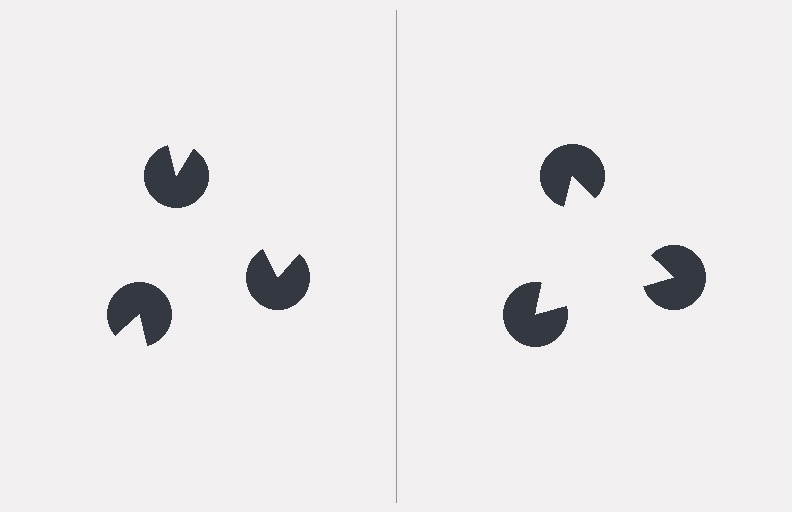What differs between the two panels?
The pac-man discs are positioned identically on both sides; only the wedge orientations differ. On the right they align to a triangle; on the left they are misaligned.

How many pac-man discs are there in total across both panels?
6 — 3 on each side.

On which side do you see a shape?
An illusory triangle appears on the right side. On the left side the wedge cuts are rotated, so no coherent shape forms.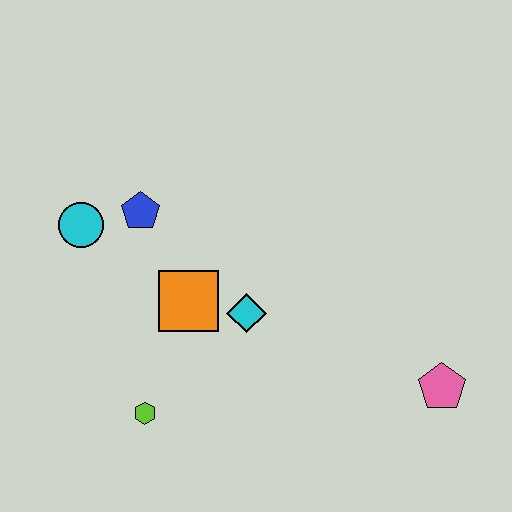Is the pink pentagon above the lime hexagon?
Yes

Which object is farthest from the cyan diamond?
The pink pentagon is farthest from the cyan diamond.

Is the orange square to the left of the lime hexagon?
No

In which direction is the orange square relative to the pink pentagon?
The orange square is to the left of the pink pentagon.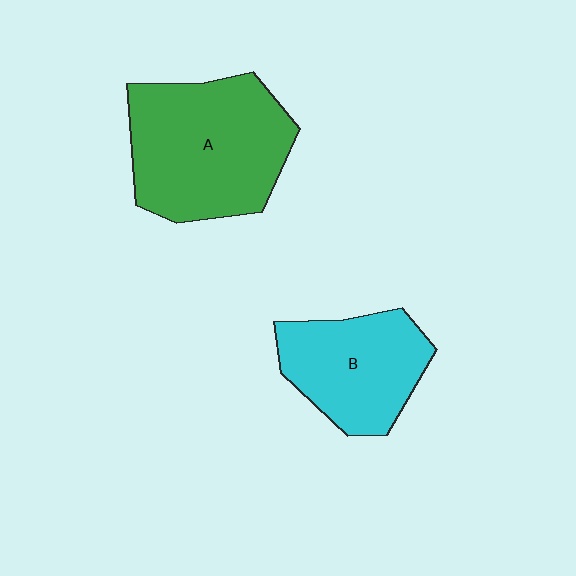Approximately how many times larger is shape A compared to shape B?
Approximately 1.4 times.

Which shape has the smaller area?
Shape B (cyan).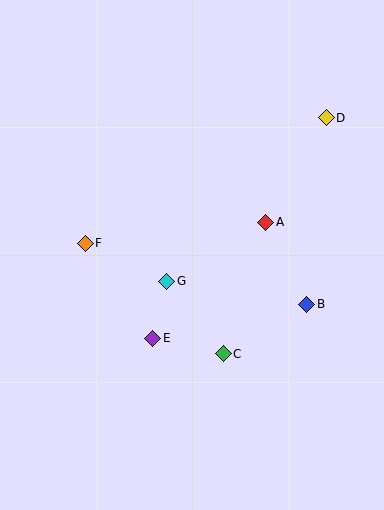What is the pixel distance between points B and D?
The distance between B and D is 188 pixels.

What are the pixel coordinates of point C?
Point C is at (223, 354).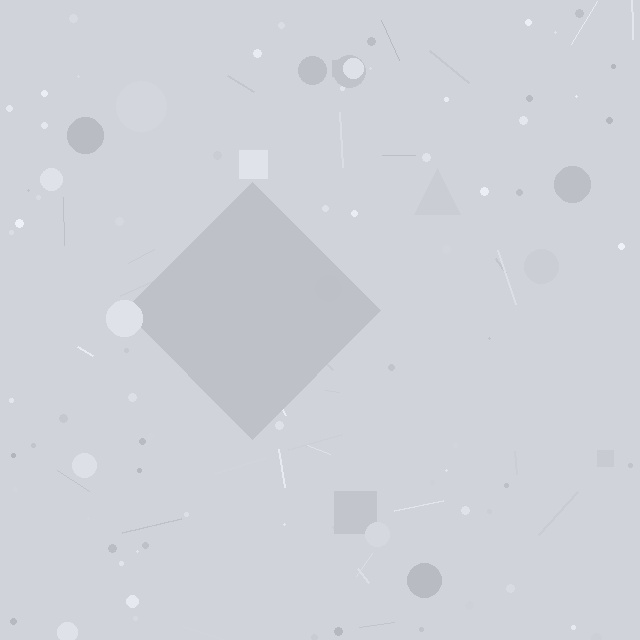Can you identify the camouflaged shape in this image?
The camouflaged shape is a diamond.